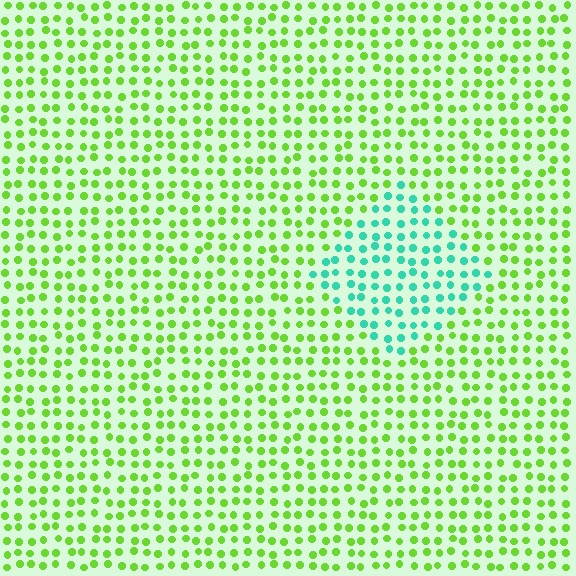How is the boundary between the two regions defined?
The boundary is defined purely by a slight shift in hue (about 65 degrees). Spacing, size, and orientation are identical on both sides.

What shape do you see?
I see a diamond.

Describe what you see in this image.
The image is filled with small lime elements in a uniform arrangement. A diamond-shaped region is visible where the elements are tinted to a slightly different hue, forming a subtle color boundary.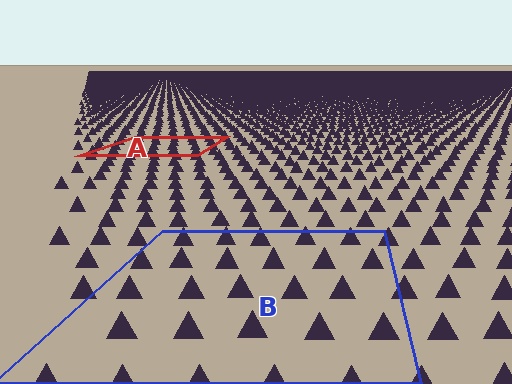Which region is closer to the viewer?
Region B is closer. The texture elements there are larger and more spread out.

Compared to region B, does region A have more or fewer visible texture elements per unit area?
Region A has more texture elements per unit area — they are packed more densely because it is farther away.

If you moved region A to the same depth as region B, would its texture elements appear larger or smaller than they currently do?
They would appear larger. At a closer depth, the same texture elements are projected at a bigger on-screen size.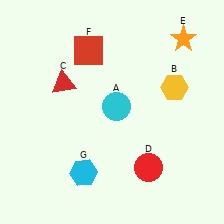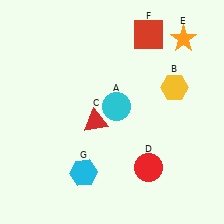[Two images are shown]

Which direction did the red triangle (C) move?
The red triangle (C) moved down.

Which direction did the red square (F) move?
The red square (F) moved right.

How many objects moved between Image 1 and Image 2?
2 objects moved between the two images.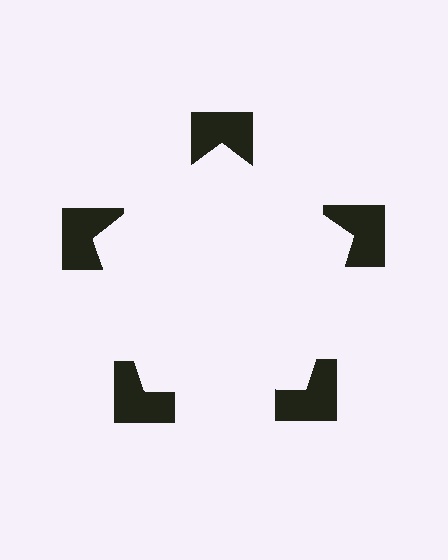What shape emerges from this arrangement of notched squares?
An illusory pentagon — its edges are inferred from the aligned wedge cuts in the notched squares, not physically drawn.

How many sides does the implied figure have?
5 sides.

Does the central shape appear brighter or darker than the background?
It typically appears slightly brighter than the background, even though no actual brightness change is drawn.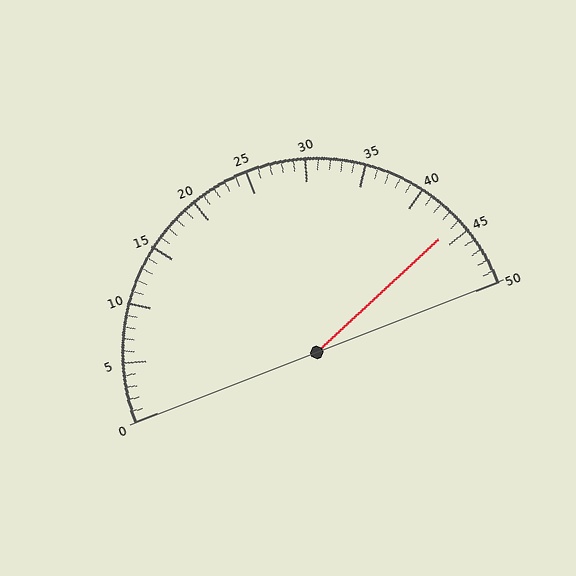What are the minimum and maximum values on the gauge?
The gauge ranges from 0 to 50.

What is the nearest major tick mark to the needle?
The nearest major tick mark is 45.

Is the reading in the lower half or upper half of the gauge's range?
The reading is in the upper half of the range (0 to 50).